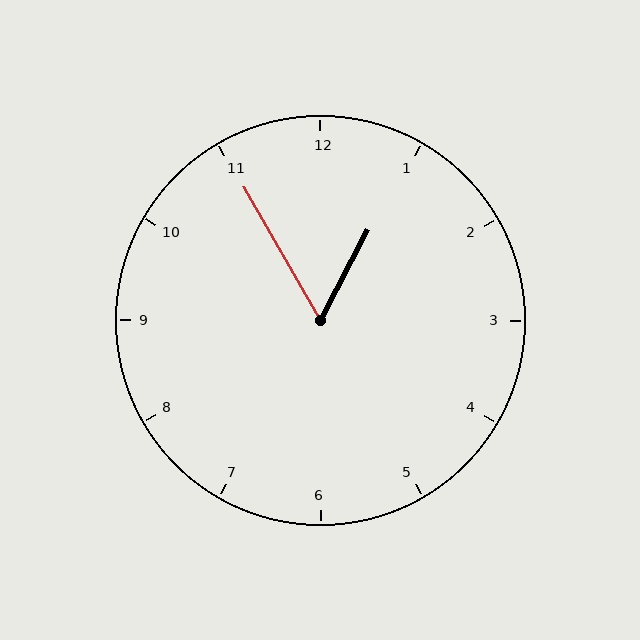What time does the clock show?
12:55.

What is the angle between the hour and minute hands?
Approximately 58 degrees.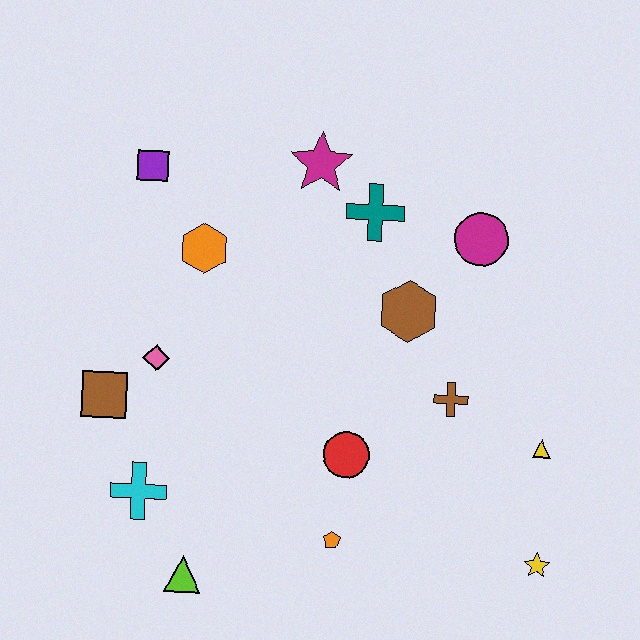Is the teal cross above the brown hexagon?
Yes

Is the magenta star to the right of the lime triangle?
Yes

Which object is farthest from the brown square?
The yellow star is farthest from the brown square.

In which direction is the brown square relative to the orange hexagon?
The brown square is below the orange hexagon.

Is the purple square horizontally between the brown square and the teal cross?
Yes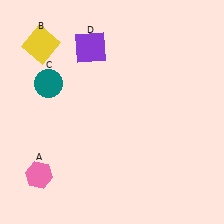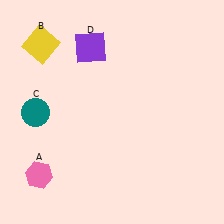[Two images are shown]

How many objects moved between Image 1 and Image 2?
1 object moved between the two images.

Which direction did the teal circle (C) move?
The teal circle (C) moved down.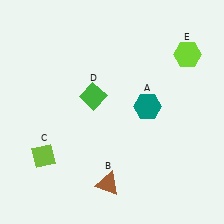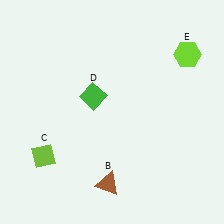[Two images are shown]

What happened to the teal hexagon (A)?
The teal hexagon (A) was removed in Image 2. It was in the top-right area of Image 1.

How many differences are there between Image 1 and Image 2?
There is 1 difference between the two images.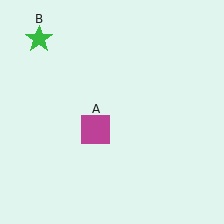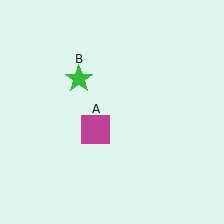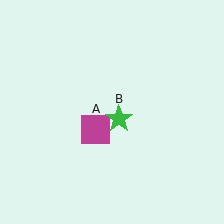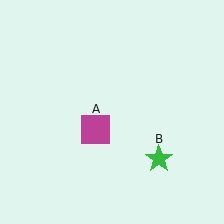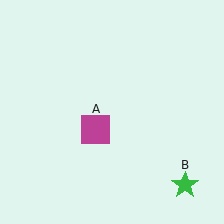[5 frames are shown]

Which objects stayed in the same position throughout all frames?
Magenta square (object A) remained stationary.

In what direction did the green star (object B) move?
The green star (object B) moved down and to the right.